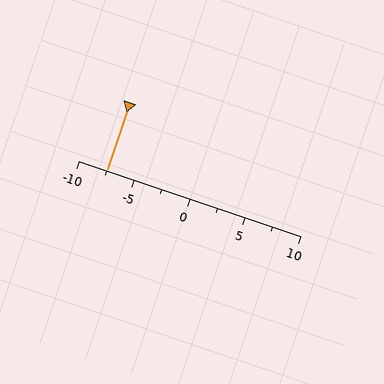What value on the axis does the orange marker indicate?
The marker indicates approximately -7.5.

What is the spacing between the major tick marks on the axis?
The major ticks are spaced 5 apart.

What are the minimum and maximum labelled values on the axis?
The axis runs from -10 to 10.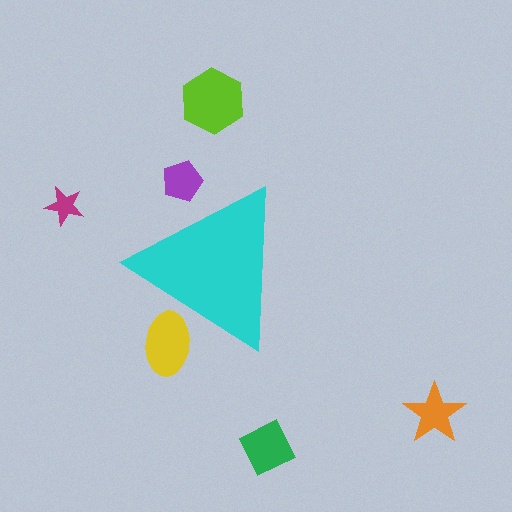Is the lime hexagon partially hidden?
No, the lime hexagon is fully visible.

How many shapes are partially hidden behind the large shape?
2 shapes are partially hidden.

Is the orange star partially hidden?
No, the orange star is fully visible.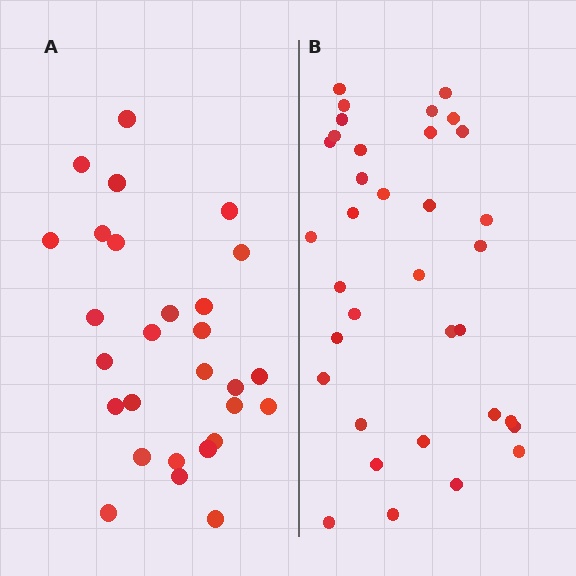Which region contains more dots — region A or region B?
Region B (the right region) has more dots.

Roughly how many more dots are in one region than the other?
Region B has roughly 8 or so more dots than region A.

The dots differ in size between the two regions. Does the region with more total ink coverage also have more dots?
No. Region A has more total ink coverage because its dots are larger, but region B actually contains more individual dots. Total area can be misleading — the number of items is what matters here.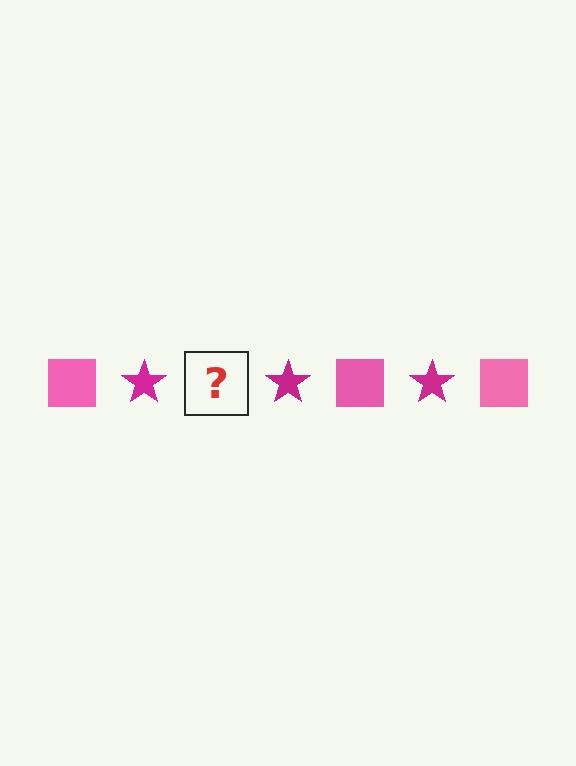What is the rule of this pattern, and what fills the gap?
The rule is that the pattern alternates between pink square and magenta star. The gap should be filled with a pink square.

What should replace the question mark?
The question mark should be replaced with a pink square.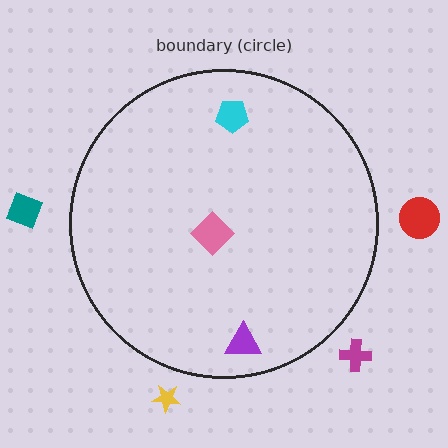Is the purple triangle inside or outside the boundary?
Inside.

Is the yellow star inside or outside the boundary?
Outside.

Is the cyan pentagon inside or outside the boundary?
Inside.